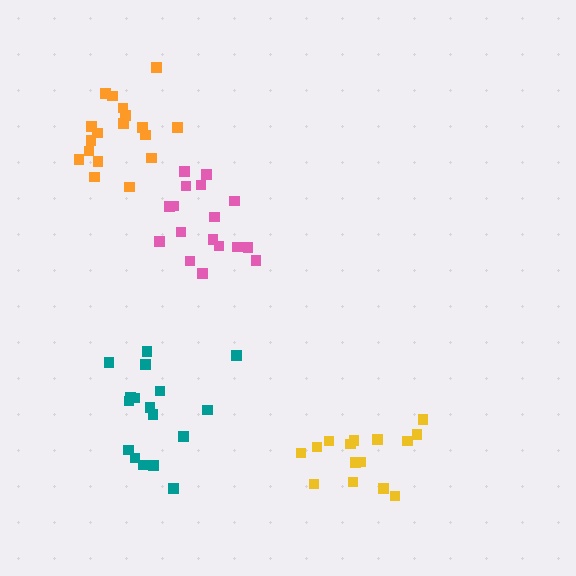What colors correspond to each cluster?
The clusters are colored: yellow, orange, teal, pink.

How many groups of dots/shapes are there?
There are 4 groups.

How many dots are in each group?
Group 1: 15 dots, Group 2: 18 dots, Group 3: 17 dots, Group 4: 17 dots (67 total).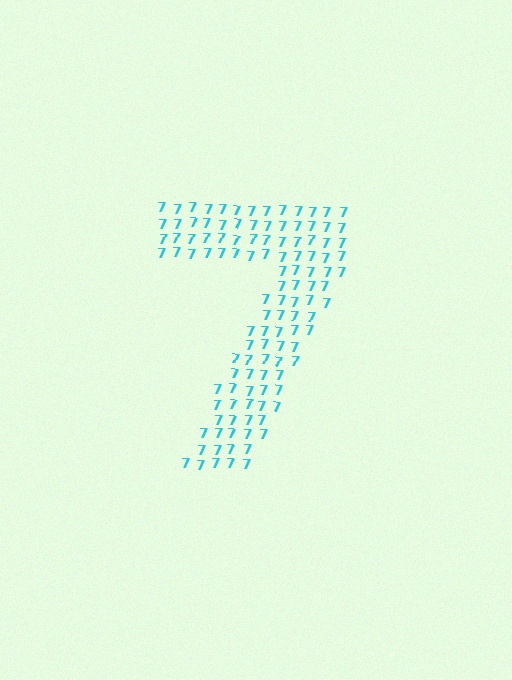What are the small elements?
The small elements are digit 7's.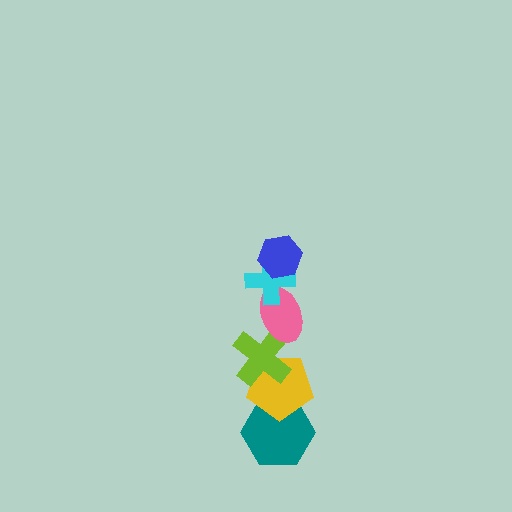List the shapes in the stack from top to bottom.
From top to bottom: the blue hexagon, the cyan cross, the pink ellipse, the lime cross, the yellow pentagon, the teal hexagon.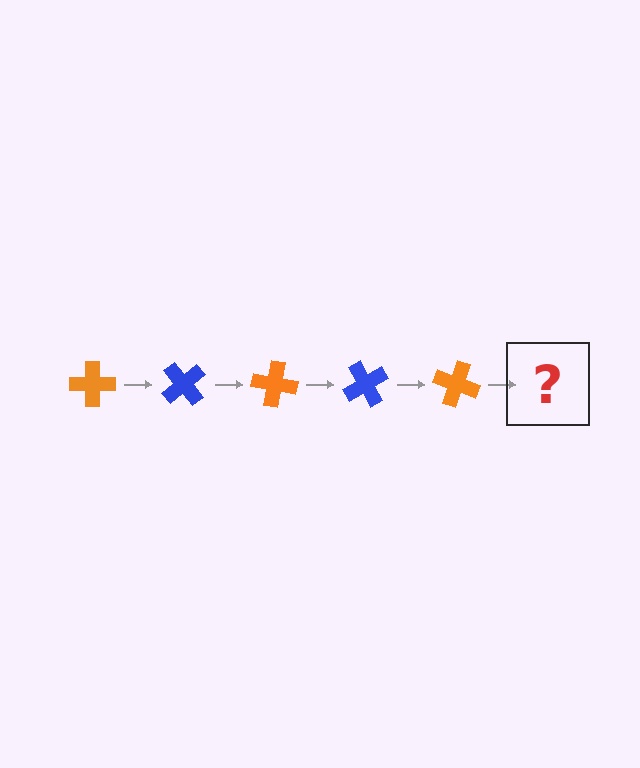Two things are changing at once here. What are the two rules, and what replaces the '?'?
The two rules are that it rotates 50 degrees each step and the color cycles through orange and blue. The '?' should be a blue cross, rotated 250 degrees from the start.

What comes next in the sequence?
The next element should be a blue cross, rotated 250 degrees from the start.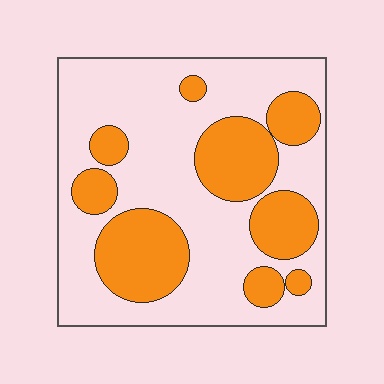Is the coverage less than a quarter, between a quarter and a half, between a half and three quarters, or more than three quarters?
Between a quarter and a half.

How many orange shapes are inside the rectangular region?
9.